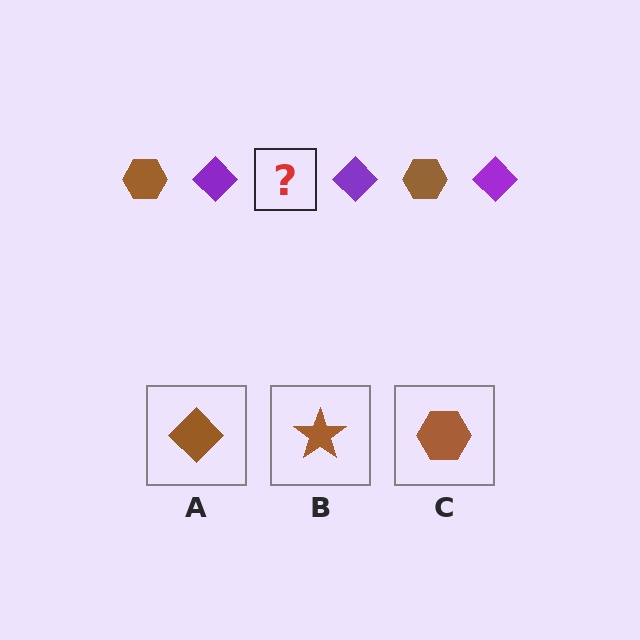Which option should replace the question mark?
Option C.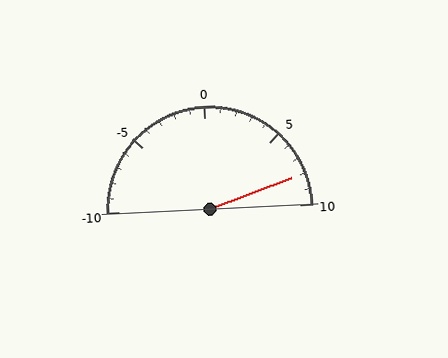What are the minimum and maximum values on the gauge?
The gauge ranges from -10 to 10.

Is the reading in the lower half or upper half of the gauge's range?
The reading is in the upper half of the range (-10 to 10).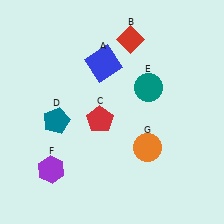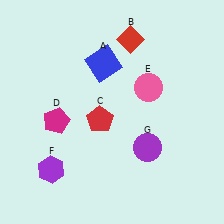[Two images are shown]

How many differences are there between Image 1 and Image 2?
There are 3 differences between the two images.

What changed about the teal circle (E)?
In Image 1, E is teal. In Image 2, it changed to pink.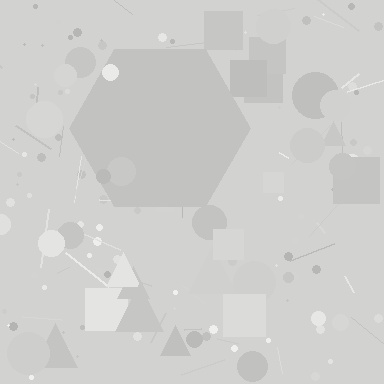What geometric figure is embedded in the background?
A hexagon is embedded in the background.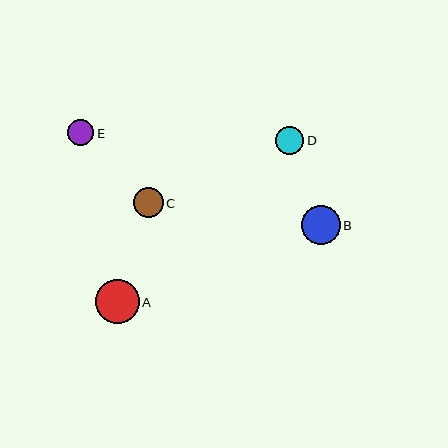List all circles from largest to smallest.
From largest to smallest: A, B, C, D, E.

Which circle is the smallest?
Circle E is the smallest with a size of approximately 26 pixels.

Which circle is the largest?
Circle A is the largest with a size of approximately 44 pixels.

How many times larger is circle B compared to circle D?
Circle B is approximately 1.4 times the size of circle D.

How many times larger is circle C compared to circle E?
Circle C is approximately 1.2 times the size of circle E.